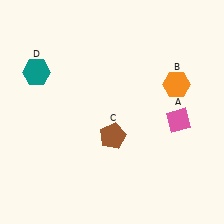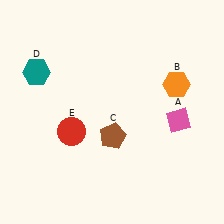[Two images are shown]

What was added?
A red circle (E) was added in Image 2.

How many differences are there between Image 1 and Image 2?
There is 1 difference between the two images.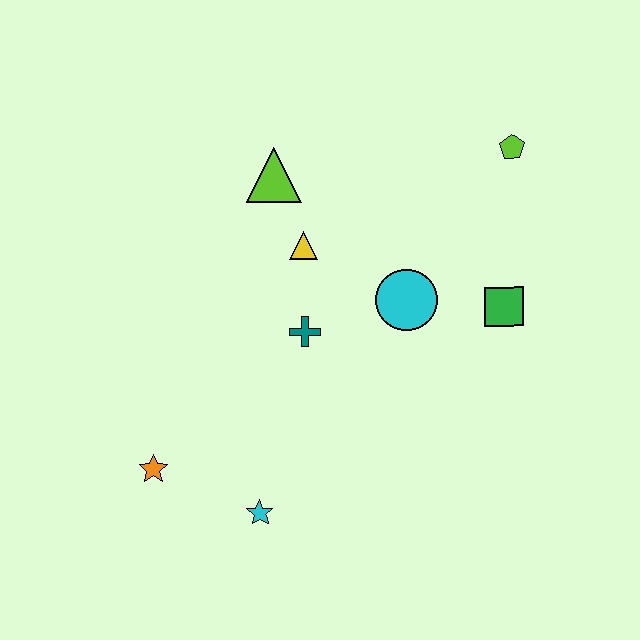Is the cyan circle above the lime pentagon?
No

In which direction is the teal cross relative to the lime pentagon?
The teal cross is to the left of the lime pentagon.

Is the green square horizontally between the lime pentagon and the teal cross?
Yes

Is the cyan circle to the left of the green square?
Yes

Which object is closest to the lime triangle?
The yellow triangle is closest to the lime triangle.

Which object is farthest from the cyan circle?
The orange star is farthest from the cyan circle.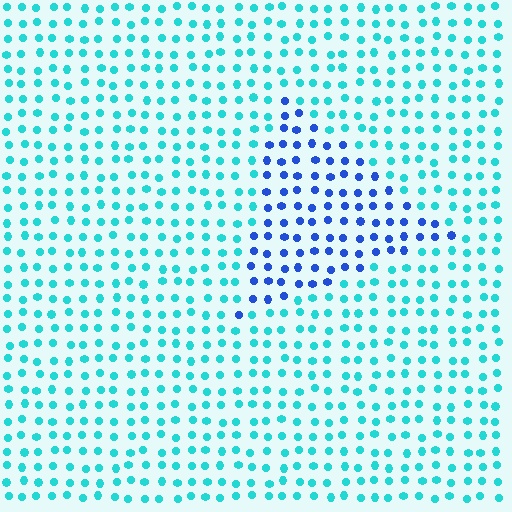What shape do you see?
I see a triangle.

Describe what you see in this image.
The image is filled with small cyan elements in a uniform arrangement. A triangle-shaped region is visible where the elements are tinted to a slightly different hue, forming a subtle color boundary.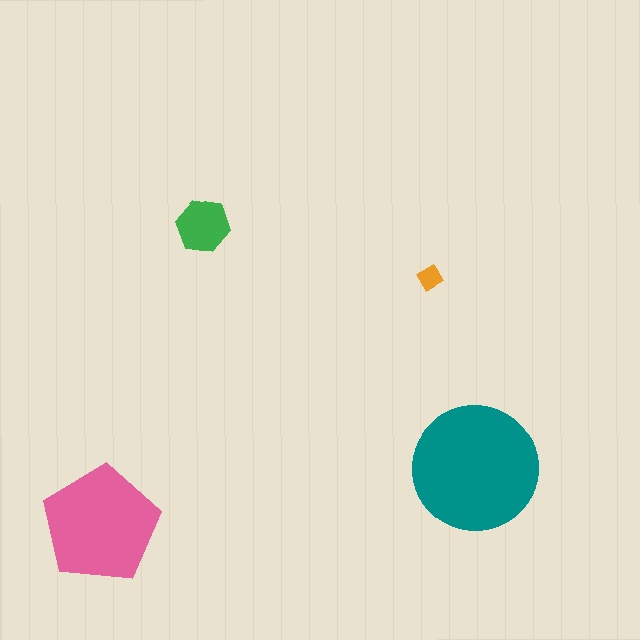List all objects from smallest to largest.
The orange diamond, the green hexagon, the pink pentagon, the teal circle.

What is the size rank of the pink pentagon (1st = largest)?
2nd.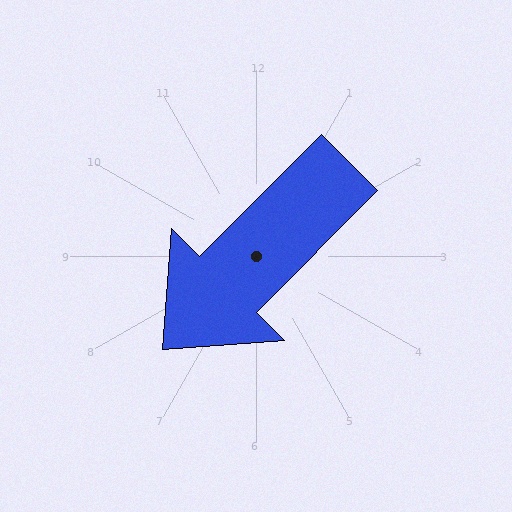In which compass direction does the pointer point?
Southwest.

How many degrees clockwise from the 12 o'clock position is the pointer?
Approximately 225 degrees.